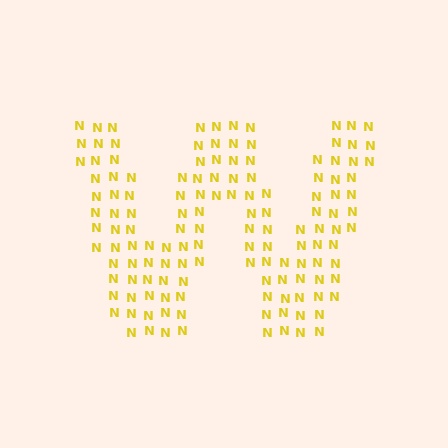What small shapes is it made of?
It is made of small letter N's.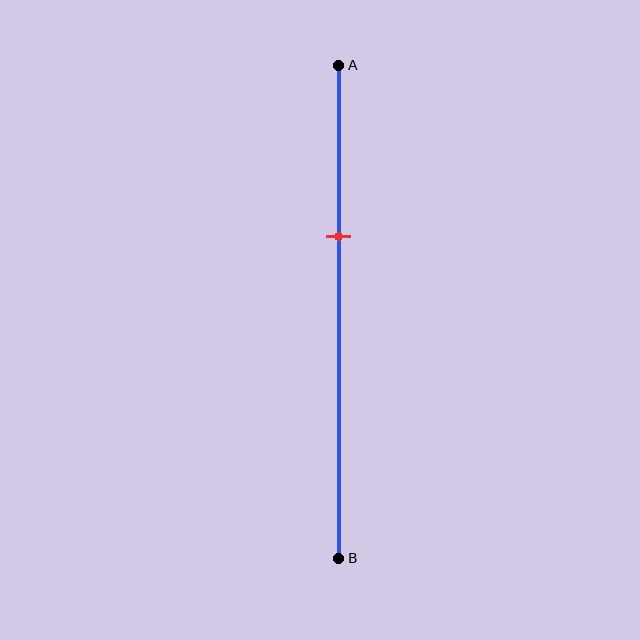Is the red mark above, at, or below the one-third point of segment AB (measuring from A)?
The red mark is approximately at the one-third point of segment AB.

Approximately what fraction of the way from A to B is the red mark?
The red mark is approximately 35% of the way from A to B.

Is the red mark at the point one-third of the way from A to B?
Yes, the mark is approximately at the one-third point.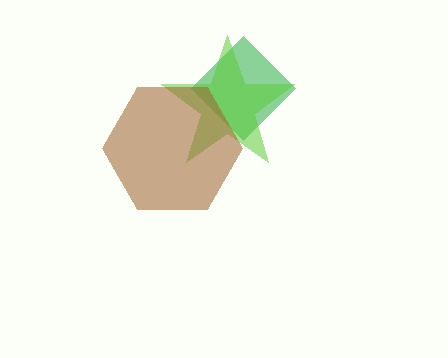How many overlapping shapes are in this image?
There are 3 overlapping shapes in the image.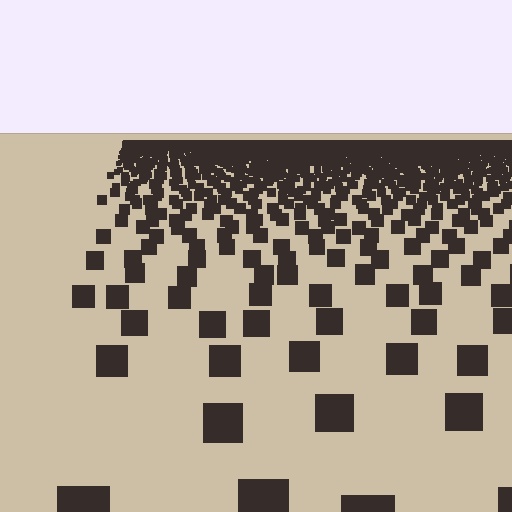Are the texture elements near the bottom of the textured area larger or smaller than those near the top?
Larger. Near the bottom, elements are closer to the viewer and appear at a bigger on-screen size.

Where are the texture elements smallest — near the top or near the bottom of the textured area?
Near the top.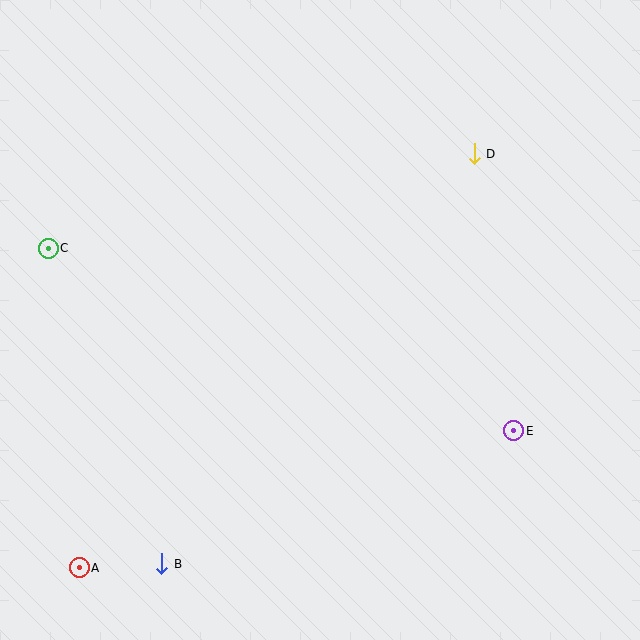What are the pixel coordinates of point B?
Point B is at (162, 564).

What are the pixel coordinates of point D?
Point D is at (474, 154).